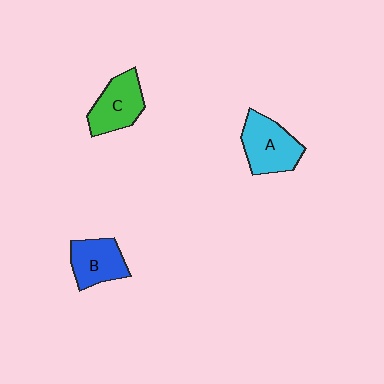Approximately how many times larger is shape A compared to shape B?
Approximately 1.2 times.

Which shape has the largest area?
Shape A (cyan).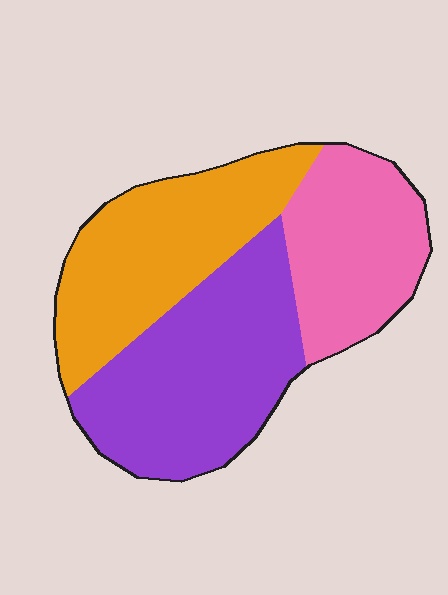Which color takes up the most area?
Purple, at roughly 40%.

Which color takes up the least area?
Pink, at roughly 25%.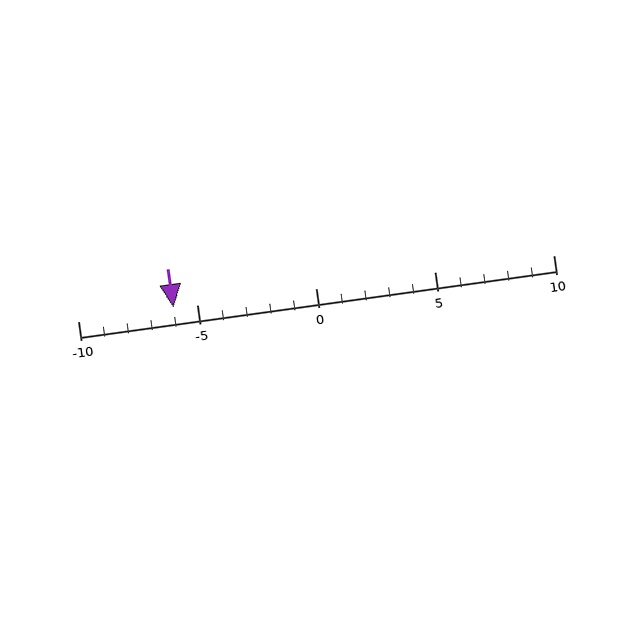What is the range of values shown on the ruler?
The ruler shows values from -10 to 10.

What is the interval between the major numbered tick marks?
The major tick marks are spaced 5 units apart.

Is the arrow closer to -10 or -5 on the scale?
The arrow is closer to -5.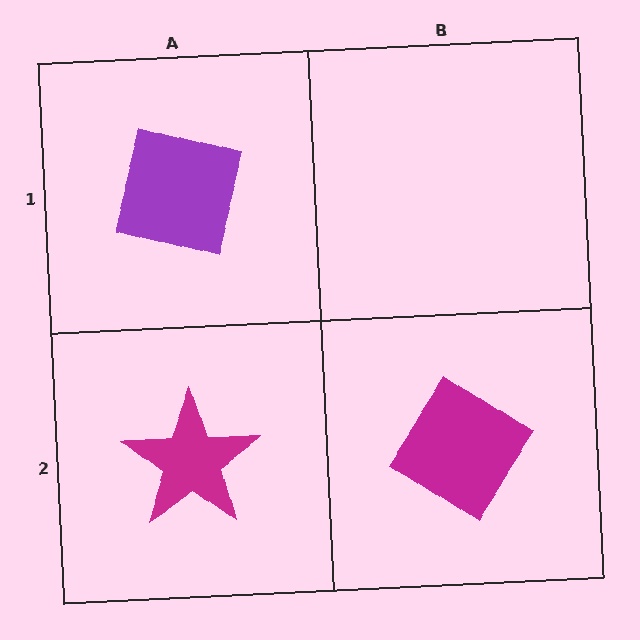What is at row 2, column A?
A magenta star.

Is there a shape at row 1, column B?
No, that cell is empty.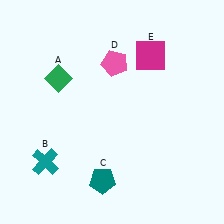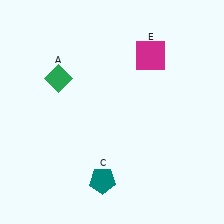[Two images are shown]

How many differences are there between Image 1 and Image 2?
There are 2 differences between the two images.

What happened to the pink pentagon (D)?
The pink pentagon (D) was removed in Image 2. It was in the top-right area of Image 1.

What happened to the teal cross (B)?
The teal cross (B) was removed in Image 2. It was in the bottom-left area of Image 1.